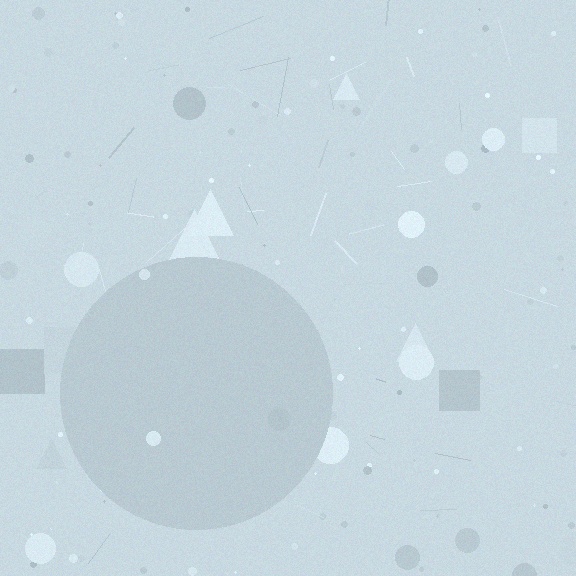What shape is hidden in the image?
A circle is hidden in the image.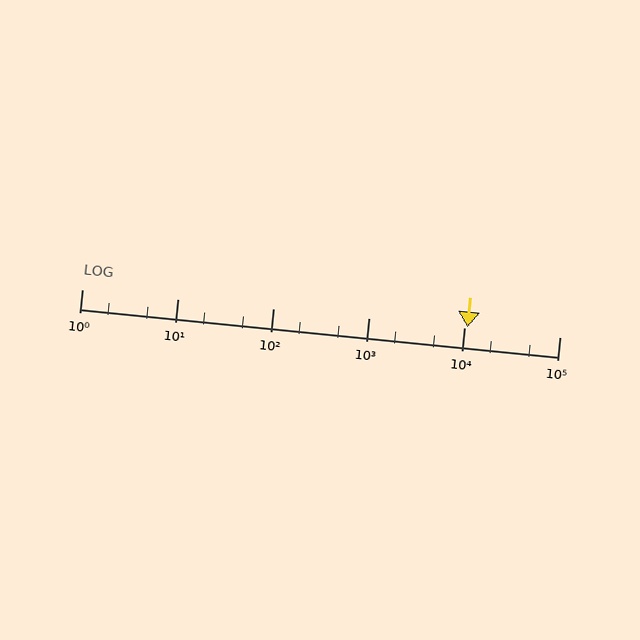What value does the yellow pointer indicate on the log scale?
The pointer indicates approximately 11000.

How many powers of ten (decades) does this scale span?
The scale spans 5 decades, from 1 to 100000.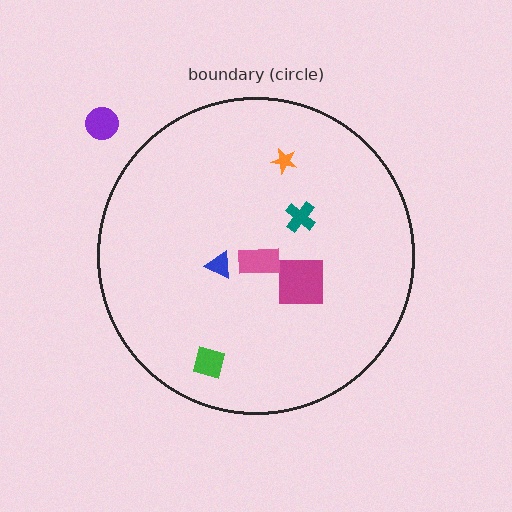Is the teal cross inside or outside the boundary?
Inside.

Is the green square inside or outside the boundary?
Inside.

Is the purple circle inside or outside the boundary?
Outside.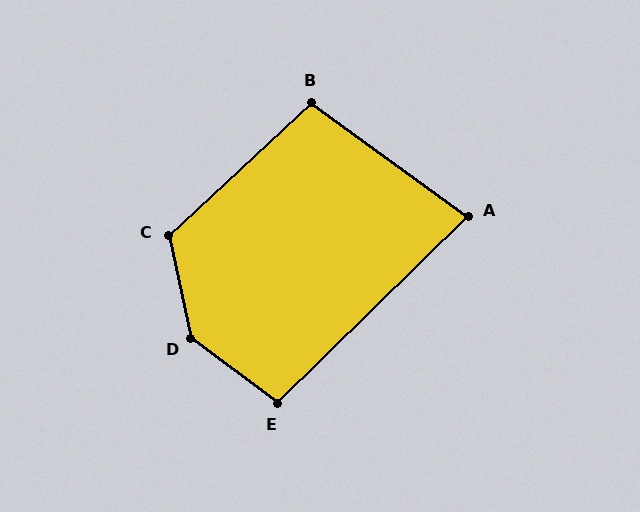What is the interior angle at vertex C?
Approximately 120 degrees (obtuse).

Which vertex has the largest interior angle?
D, at approximately 139 degrees.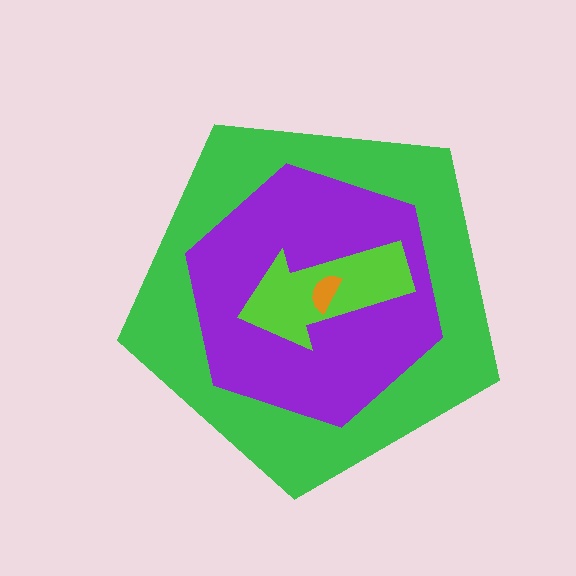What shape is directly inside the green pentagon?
The purple hexagon.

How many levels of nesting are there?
4.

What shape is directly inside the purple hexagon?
The lime arrow.